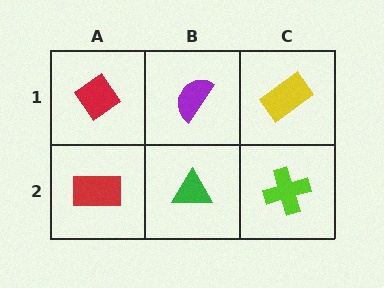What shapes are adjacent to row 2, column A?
A red diamond (row 1, column A), a green triangle (row 2, column B).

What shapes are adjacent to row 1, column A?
A red rectangle (row 2, column A), a purple semicircle (row 1, column B).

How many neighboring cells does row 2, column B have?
3.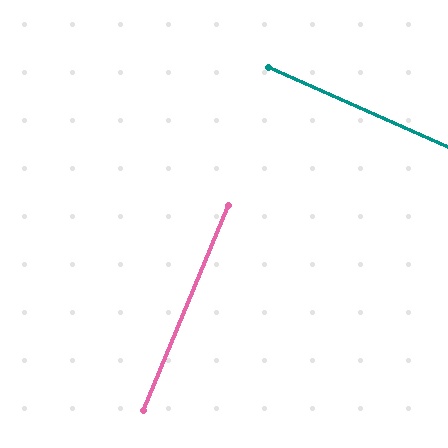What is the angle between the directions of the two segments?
Approximately 89 degrees.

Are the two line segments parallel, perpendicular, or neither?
Perpendicular — they meet at approximately 89°.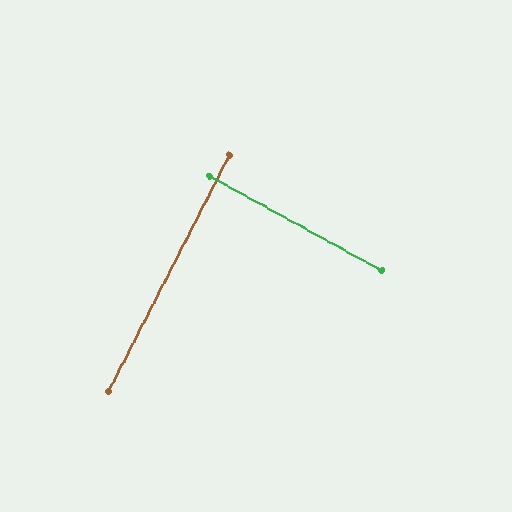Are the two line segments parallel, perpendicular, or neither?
Perpendicular — they meet at approximately 88°.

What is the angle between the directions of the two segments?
Approximately 88 degrees.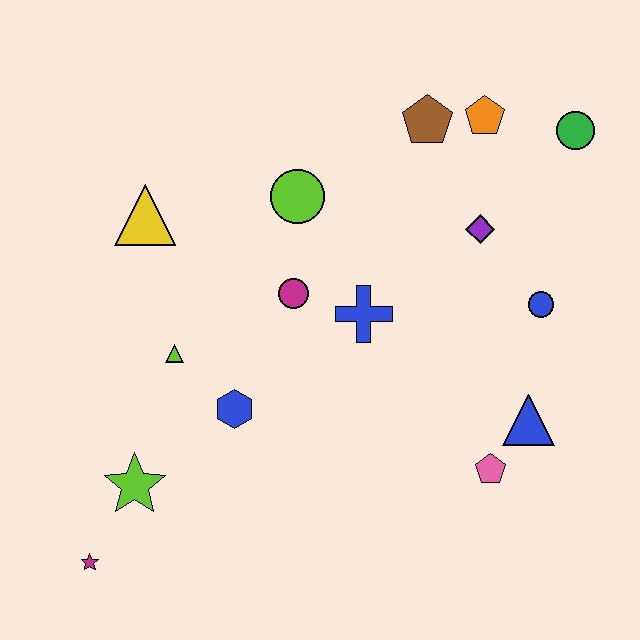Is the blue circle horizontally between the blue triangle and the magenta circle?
No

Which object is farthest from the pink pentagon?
The yellow triangle is farthest from the pink pentagon.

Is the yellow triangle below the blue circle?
No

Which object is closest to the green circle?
The orange pentagon is closest to the green circle.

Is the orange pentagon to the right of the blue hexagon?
Yes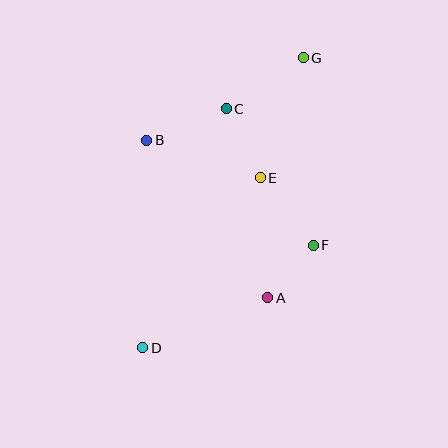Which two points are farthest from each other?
Points D and G are farthest from each other.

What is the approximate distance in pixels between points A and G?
The distance between A and G is approximately 243 pixels.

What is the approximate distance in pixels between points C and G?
The distance between C and G is approximately 93 pixels.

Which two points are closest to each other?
Points A and F are closest to each other.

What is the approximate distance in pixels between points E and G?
The distance between E and G is approximately 128 pixels.